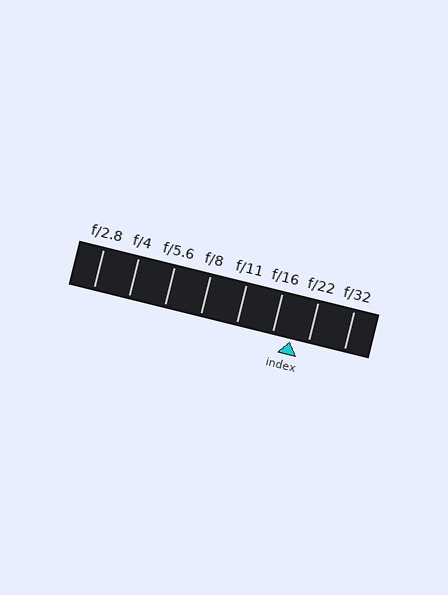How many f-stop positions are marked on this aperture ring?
There are 8 f-stop positions marked.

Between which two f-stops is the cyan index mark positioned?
The index mark is between f/16 and f/22.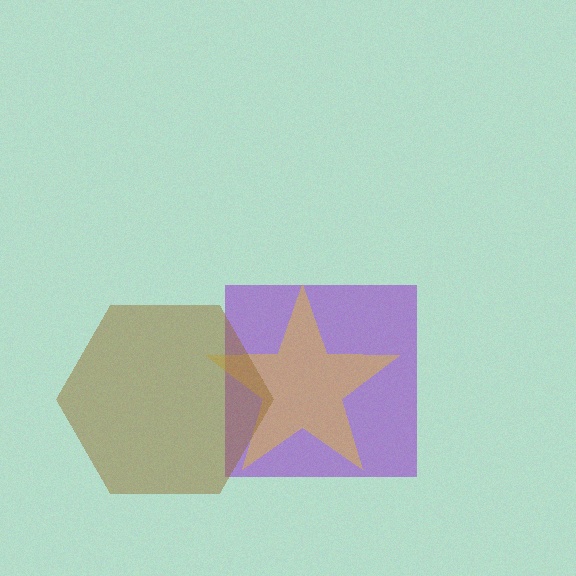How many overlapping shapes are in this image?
There are 3 overlapping shapes in the image.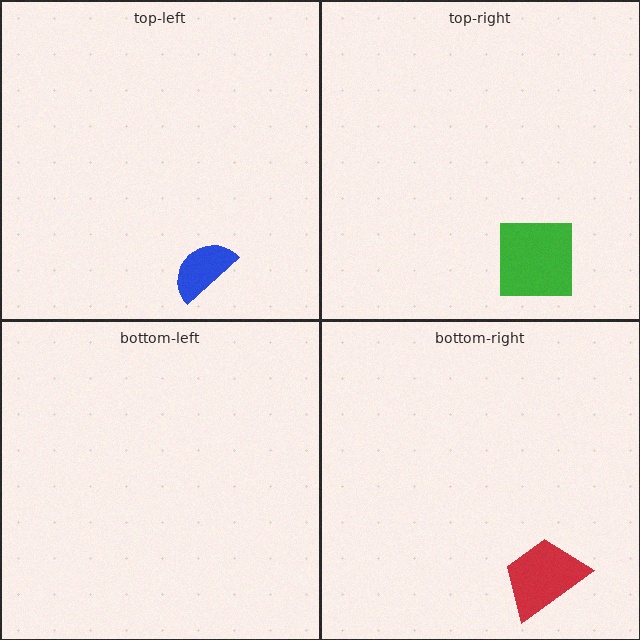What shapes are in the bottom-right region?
The red trapezoid.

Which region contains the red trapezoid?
The bottom-right region.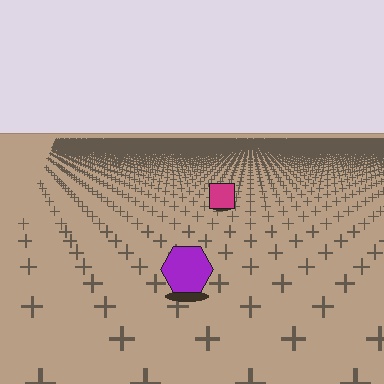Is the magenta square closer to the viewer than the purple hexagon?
No. The purple hexagon is closer — you can tell from the texture gradient: the ground texture is coarser near it.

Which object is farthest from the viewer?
The magenta square is farthest from the viewer. It appears smaller and the ground texture around it is denser.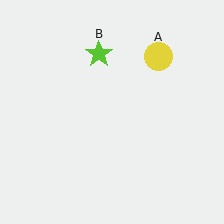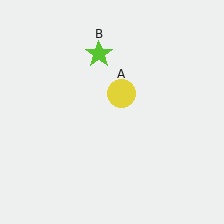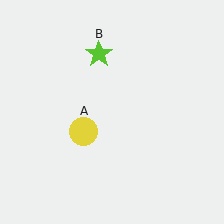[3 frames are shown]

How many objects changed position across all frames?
1 object changed position: yellow circle (object A).